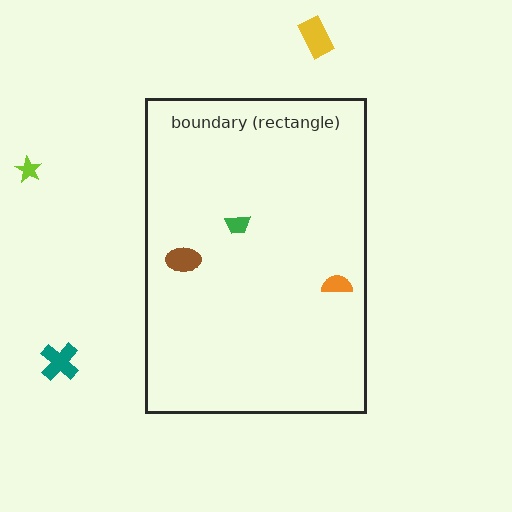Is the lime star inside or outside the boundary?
Outside.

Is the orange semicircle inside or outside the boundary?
Inside.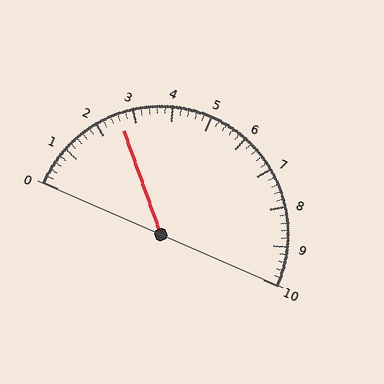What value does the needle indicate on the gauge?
The needle indicates approximately 2.6.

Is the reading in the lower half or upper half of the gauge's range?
The reading is in the lower half of the range (0 to 10).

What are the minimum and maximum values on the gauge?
The gauge ranges from 0 to 10.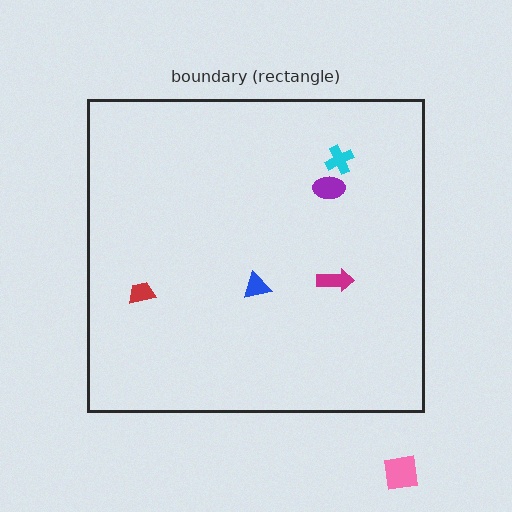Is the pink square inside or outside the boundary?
Outside.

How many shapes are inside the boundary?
5 inside, 1 outside.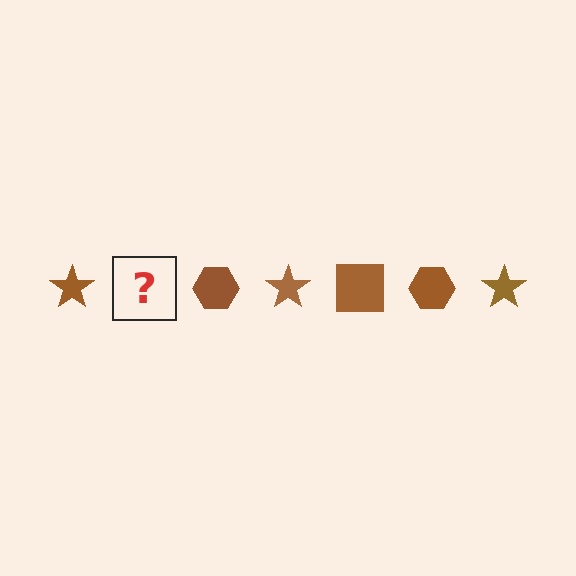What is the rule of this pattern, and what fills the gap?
The rule is that the pattern cycles through star, square, hexagon shapes in brown. The gap should be filled with a brown square.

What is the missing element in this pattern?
The missing element is a brown square.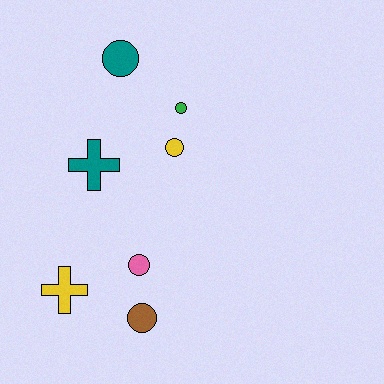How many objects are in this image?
There are 7 objects.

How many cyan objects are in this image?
There are no cyan objects.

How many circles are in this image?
There are 5 circles.